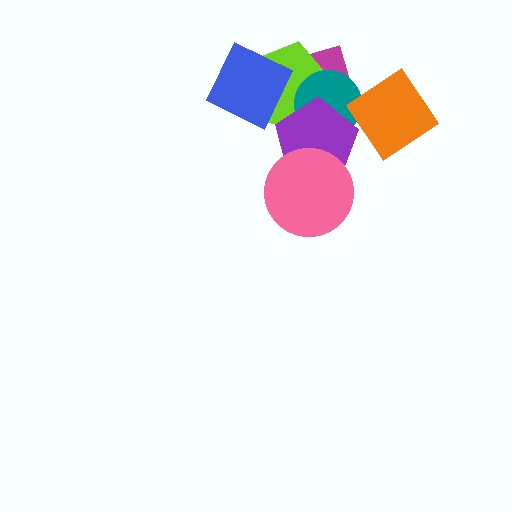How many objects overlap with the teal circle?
3 objects overlap with the teal circle.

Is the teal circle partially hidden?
Yes, it is partially covered by another shape.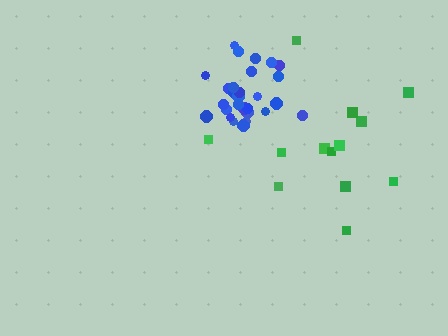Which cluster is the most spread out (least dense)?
Green.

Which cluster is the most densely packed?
Blue.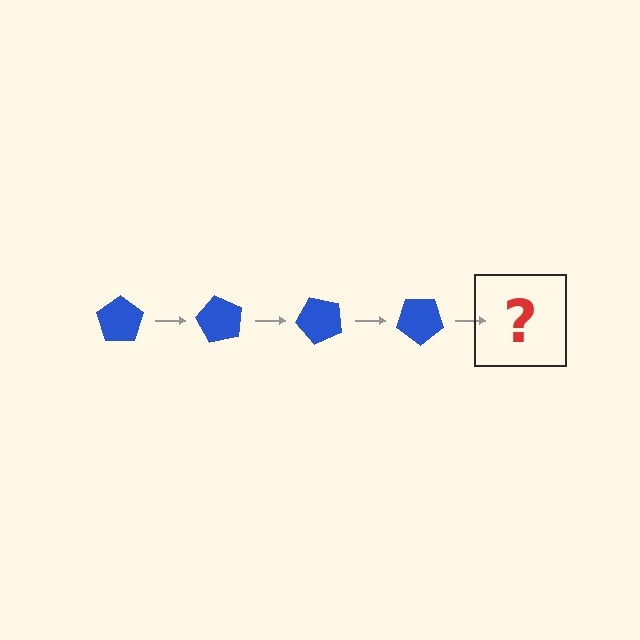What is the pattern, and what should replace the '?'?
The pattern is that the pentagon rotates 60 degrees each step. The '?' should be a blue pentagon rotated 240 degrees.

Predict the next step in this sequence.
The next step is a blue pentagon rotated 240 degrees.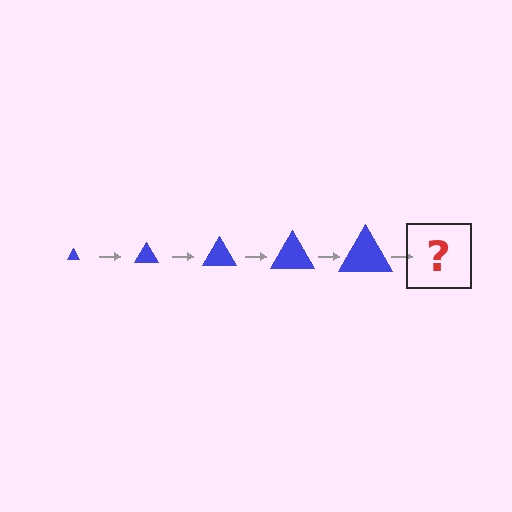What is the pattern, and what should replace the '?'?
The pattern is that the triangle gets progressively larger each step. The '?' should be a blue triangle, larger than the previous one.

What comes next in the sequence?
The next element should be a blue triangle, larger than the previous one.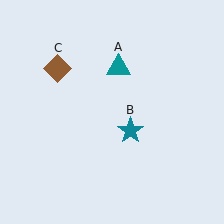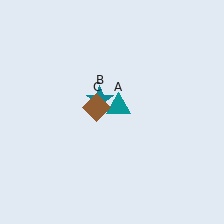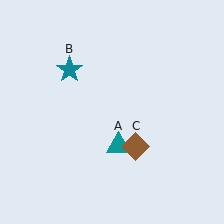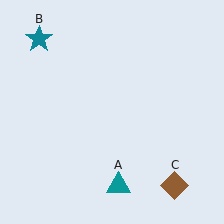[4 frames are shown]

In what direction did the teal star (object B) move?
The teal star (object B) moved up and to the left.